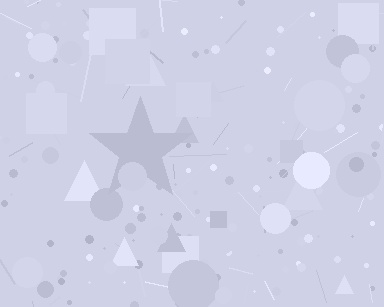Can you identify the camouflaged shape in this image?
The camouflaged shape is a star.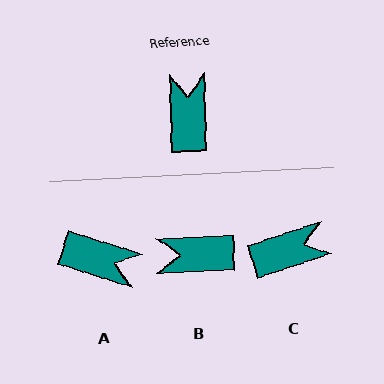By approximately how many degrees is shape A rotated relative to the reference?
Approximately 109 degrees clockwise.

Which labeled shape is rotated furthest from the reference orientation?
A, about 109 degrees away.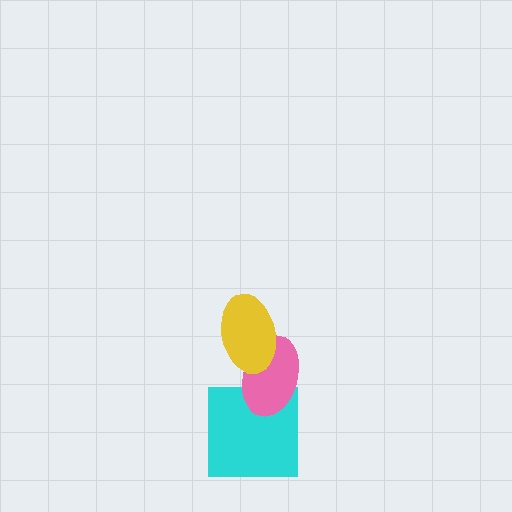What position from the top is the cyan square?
The cyan square is 3rd from the top.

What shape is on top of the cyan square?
The pink ellipse is on top of the cyan square.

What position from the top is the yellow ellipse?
The yellow ellipse is 1st from the top.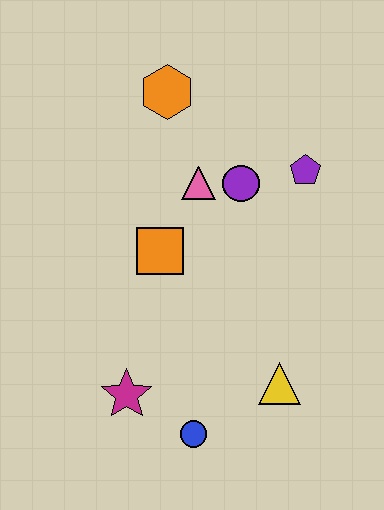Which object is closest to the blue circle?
The magenta star is closest to the blue circle.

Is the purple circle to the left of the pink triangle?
No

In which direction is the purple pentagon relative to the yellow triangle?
The purple pentagon is above the yellow triangle.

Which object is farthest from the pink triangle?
The blue circle is farthest from the pink triangle.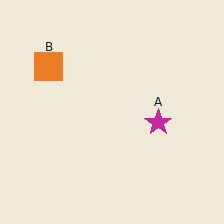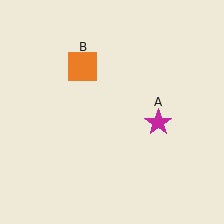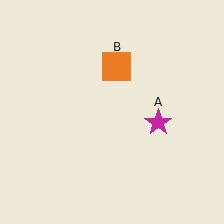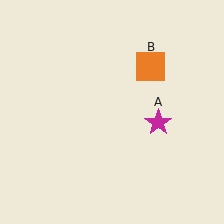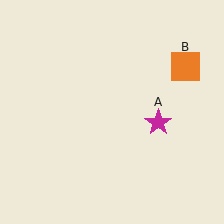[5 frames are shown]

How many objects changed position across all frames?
1 object changed position: orange square (object B).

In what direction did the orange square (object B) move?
The orange square (object B) moved right.